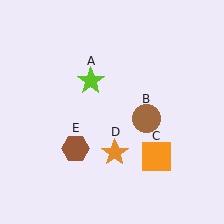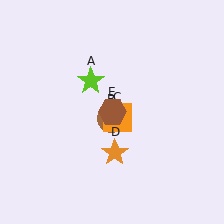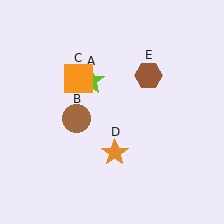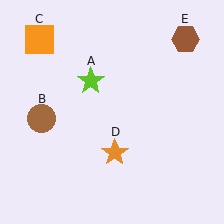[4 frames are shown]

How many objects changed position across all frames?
3 objects changed position: brown circle (object B), orange square (object C), brown hexagon (object E).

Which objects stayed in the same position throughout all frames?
Lime star (object A) and orange star (object D) remained stationary.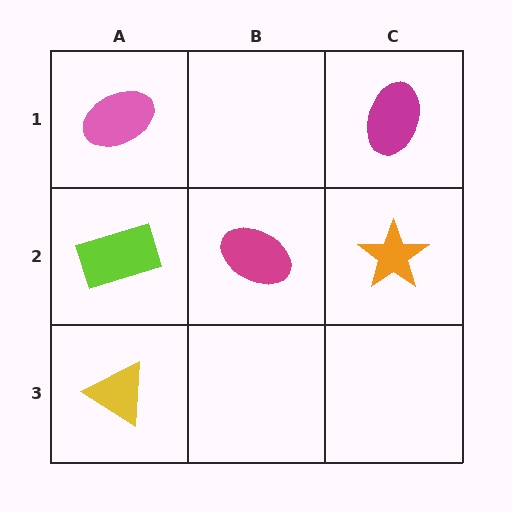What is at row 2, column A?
A lime rectangle.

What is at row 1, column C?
A magenta ellipse.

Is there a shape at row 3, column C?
No, that cell is empty.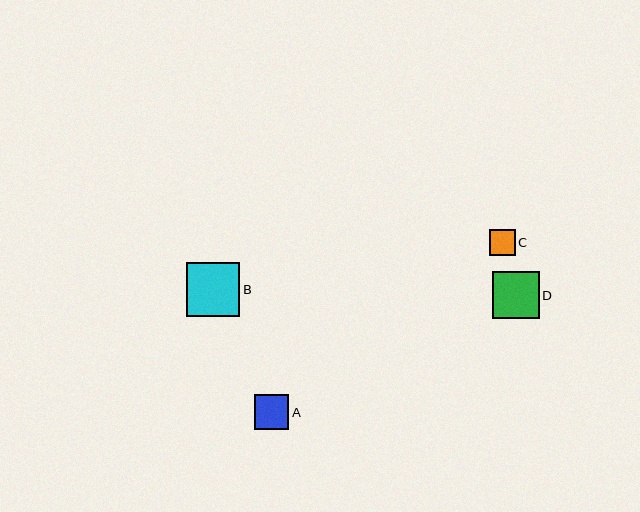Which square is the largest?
Square B is the largest with a size of approximately 54 pixels.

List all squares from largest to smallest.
From largest to smallest: B, D, A, C.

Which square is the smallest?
Square C is the smallest with a size of approximately 26 pixels.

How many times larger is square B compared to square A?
Square B is approximately 1.6 times the size of square A.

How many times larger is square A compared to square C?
Square A is approximately 1.3 times the size of square C.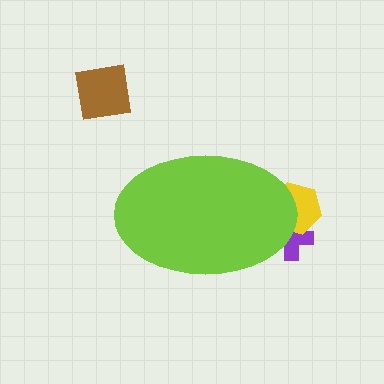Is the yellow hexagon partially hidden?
Yes, the yellow hexagon is partially hidden behind the lime ellipse.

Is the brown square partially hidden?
No, the brown square is fully visible.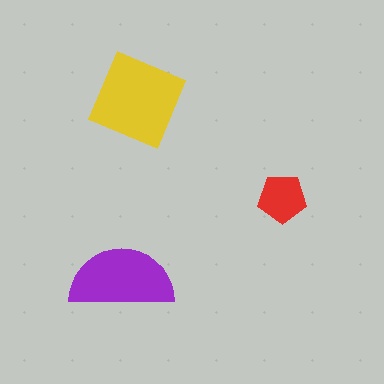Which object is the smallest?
The red pentagon.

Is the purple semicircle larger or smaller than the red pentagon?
Larger.